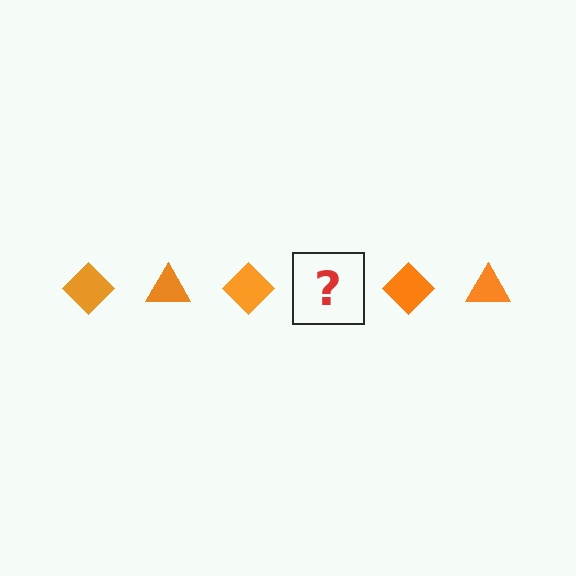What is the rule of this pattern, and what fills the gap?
The rule is that the pattern cycles through diamond, triangle shapes in orange. The gap should be filled with an orange triangle.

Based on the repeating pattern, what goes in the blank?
The blank should be an orange triangle.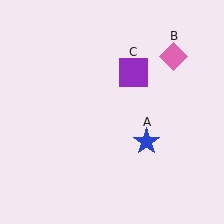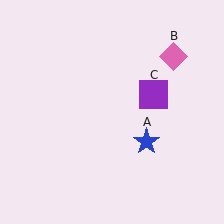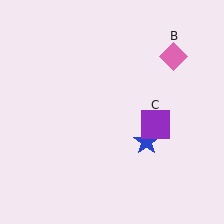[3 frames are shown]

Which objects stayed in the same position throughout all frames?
Blue star (object A) and pink diamond (object B) remained stationary.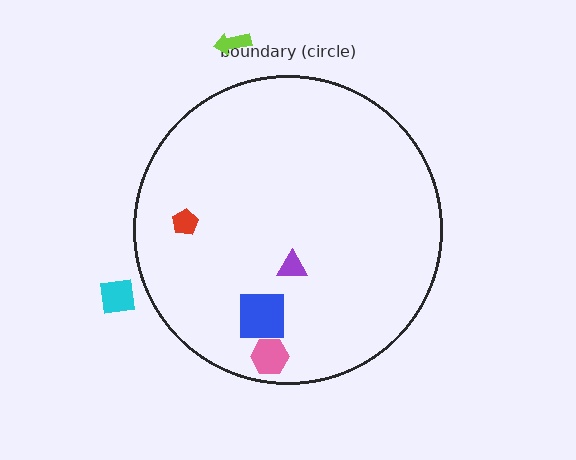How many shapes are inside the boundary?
4 inside, 2 outside.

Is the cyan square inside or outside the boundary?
Outside.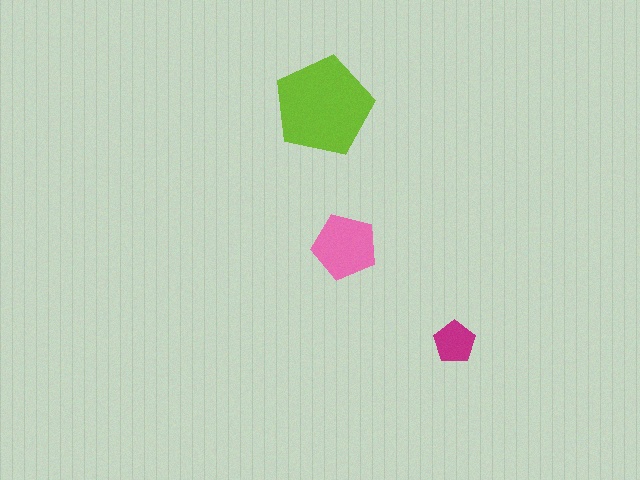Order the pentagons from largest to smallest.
the lime one, the pink one, the magenta one.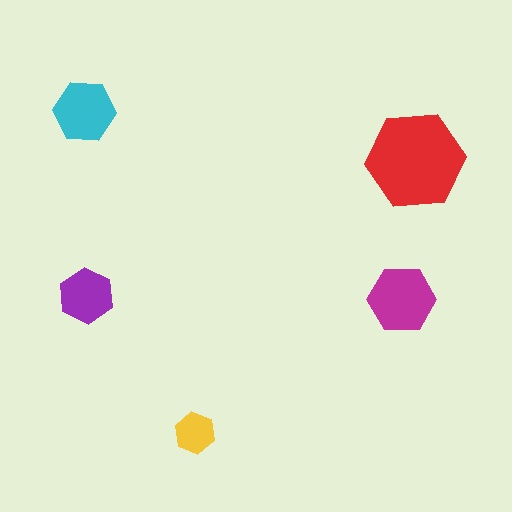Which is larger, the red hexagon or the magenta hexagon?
The red one.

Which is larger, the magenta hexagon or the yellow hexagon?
The magenta one.